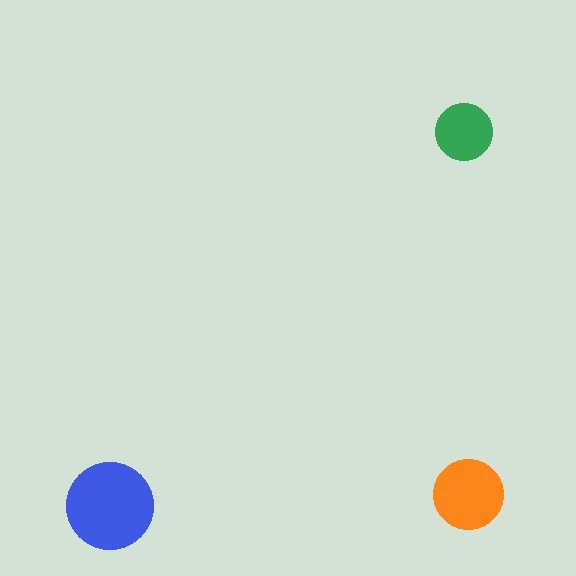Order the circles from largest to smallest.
the blue one, the orange one, the green one.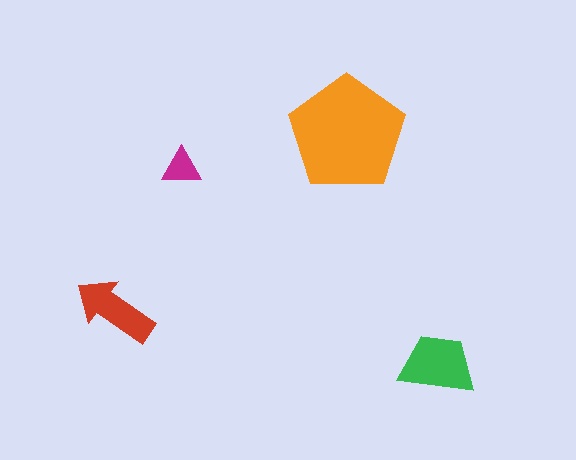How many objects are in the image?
There are 4 objects in the image.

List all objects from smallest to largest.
The magenta triangle, the red arrow, the green trapezoid, the orange pentagon.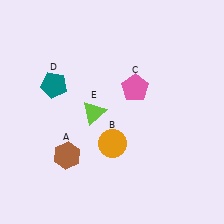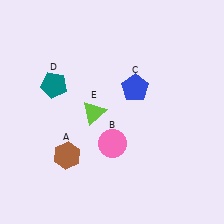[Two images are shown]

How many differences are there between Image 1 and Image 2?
There are 2 differences between the two images.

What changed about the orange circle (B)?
In Image 1, B is orange. In Image 2, it changed to pink.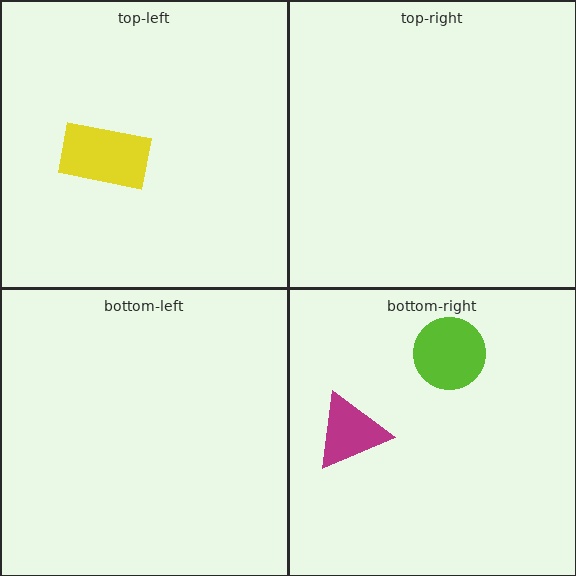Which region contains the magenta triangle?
The bottom-right region.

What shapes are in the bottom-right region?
The lime circle, the magenta triangle.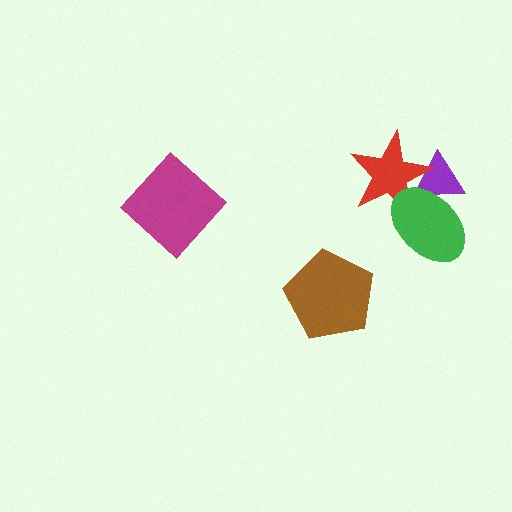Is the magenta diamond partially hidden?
No, no other shape covers it.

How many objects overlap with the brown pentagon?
0 objects overlap with the brown pentagon.